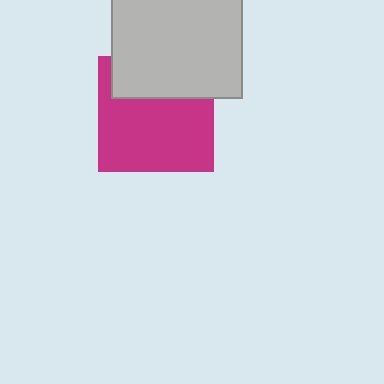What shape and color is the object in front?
The object in front is a light gray rectangle.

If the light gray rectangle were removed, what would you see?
You would see the complete magenta square.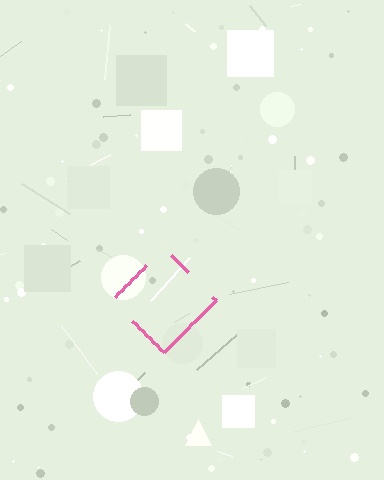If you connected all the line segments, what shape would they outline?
They would outline a diamond.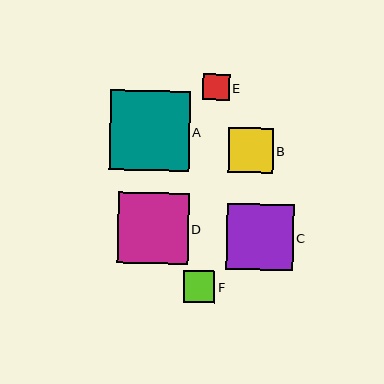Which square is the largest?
Square A is the largest with a size of approximately 80 pixels.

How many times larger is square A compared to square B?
Square A is approximately 1.8 times the size of square B.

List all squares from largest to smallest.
From largest to smallest: A, D, C, B, F, E.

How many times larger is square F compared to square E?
Square F is approximately 1.2 times the size of square E.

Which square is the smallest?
Square E is the smallest with a size of approximately 26 pixels.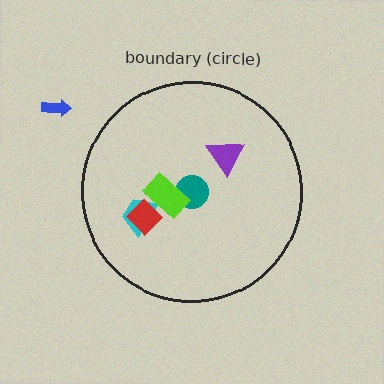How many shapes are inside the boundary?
5 inside, 1 outside.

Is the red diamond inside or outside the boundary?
Inside.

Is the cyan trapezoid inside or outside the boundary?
Inside.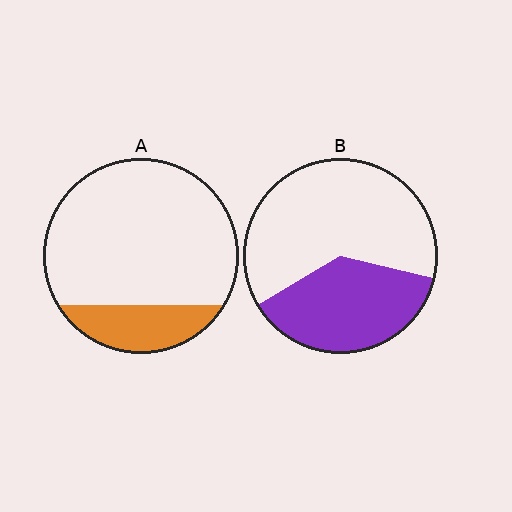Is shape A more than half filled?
No.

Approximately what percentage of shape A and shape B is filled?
A is approximately 20% and B is approximately 40%.